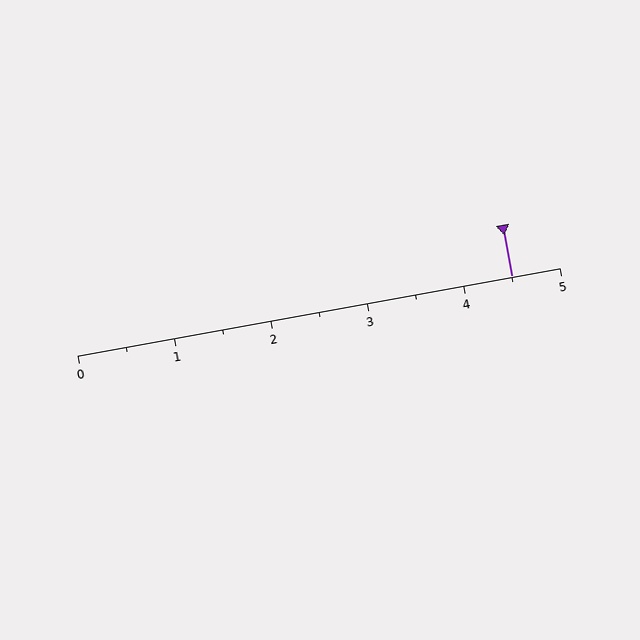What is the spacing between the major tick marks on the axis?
The major ticks are spaced 1 apart.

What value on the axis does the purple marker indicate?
The marker indicates approximately 4.5.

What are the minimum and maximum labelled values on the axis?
The axis runs from 0 to 5.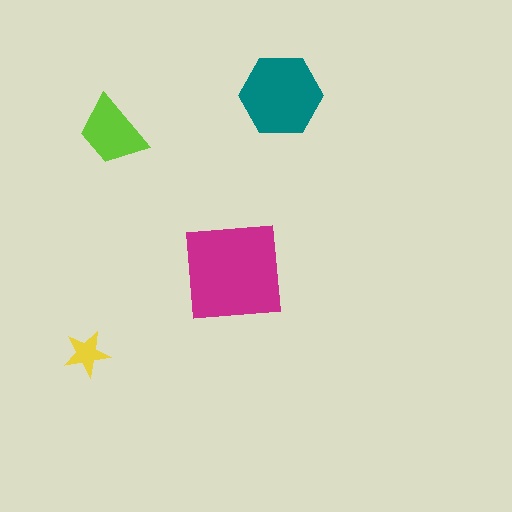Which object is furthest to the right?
The teal hexagon is rightmost.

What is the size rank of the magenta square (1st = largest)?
1st.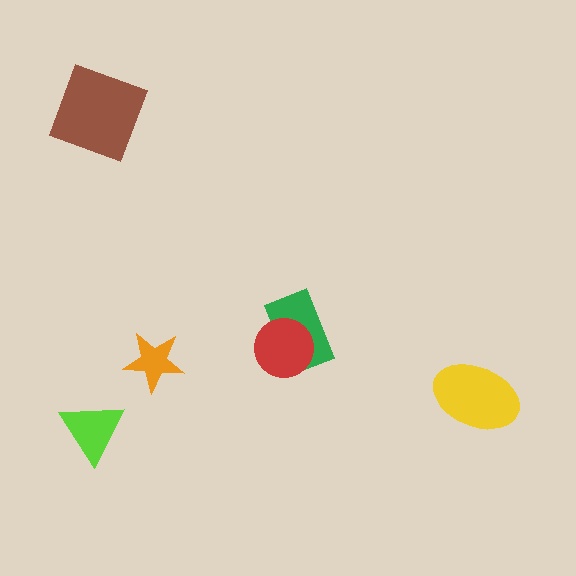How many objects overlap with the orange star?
0 objects overlap with the orange star.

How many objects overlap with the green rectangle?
1 object overlaps with the green rectangle.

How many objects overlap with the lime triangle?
0 objects overlap with the lime triangle.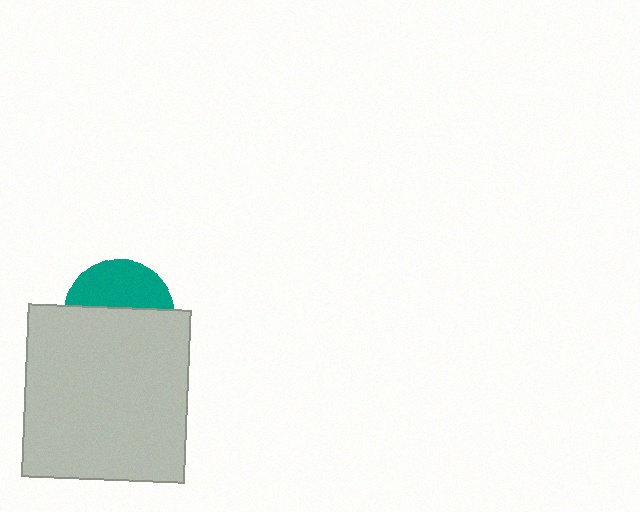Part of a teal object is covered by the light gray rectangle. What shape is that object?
It is a circle.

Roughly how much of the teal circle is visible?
A small part of it is visible (roughly 42%).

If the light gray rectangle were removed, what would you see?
You would see the complete teal circle.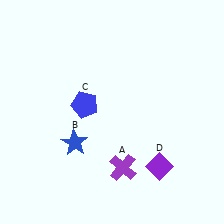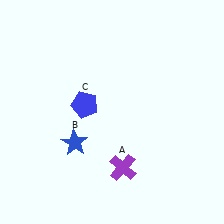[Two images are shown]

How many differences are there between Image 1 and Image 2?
There is 1 difference between the two images.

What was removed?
The purple diamond (D) was removed in Image 2.